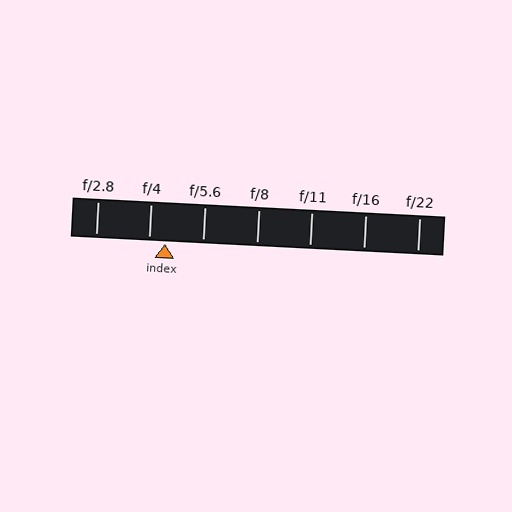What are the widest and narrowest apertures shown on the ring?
The widest aperture shown is f/2.8 and the narrowest is f/22.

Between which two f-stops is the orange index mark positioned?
The index mark is between f/4 and f/5.6.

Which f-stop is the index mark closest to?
The index mark is closest to f/4.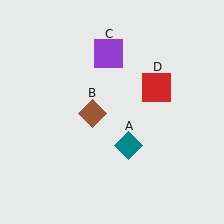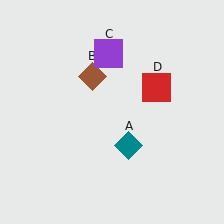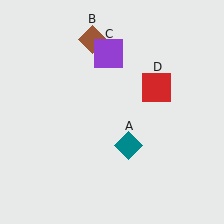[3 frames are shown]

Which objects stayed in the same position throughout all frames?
Teal diamond (object A) and purple square (object C) and red square (object D) remained stationary.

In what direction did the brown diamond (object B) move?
The brown diamond (object B) moved up.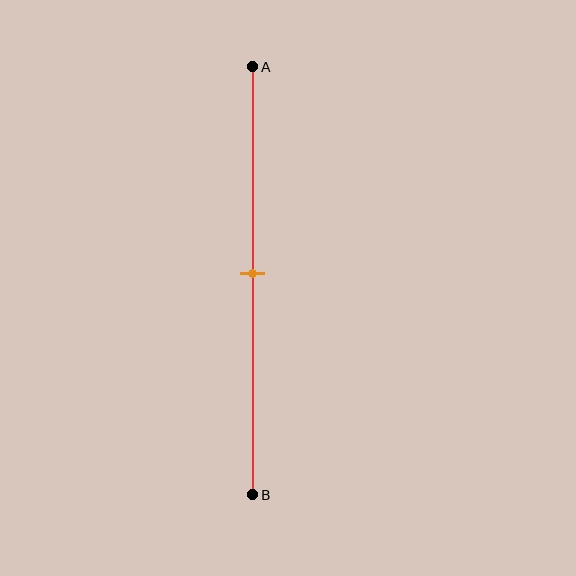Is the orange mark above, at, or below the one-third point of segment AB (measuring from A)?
The orange mark is below the one-third point of segment AB.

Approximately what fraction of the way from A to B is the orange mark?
The orange mark is approximately 50% of the way from A to B.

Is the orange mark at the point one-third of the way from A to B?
No, the mark is at about 50% from A, not at the 33% one-third point.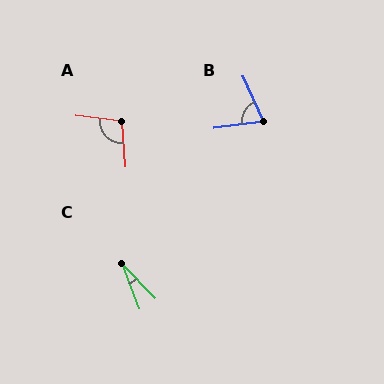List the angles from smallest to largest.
C (23°), B (73°), A (102°).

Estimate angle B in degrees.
Approximately 73 degrees.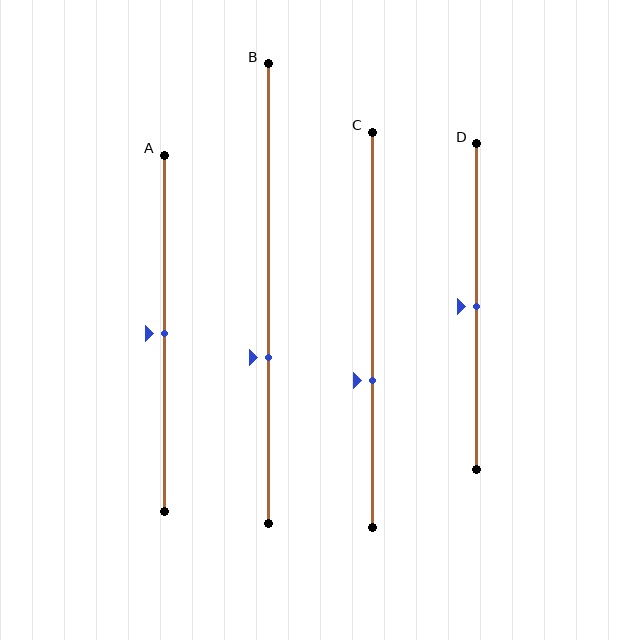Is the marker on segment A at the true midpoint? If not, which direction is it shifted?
Yes, the marker on segment A is at the true midpoint.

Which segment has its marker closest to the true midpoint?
Segment A has its marker closest to the true midpoint.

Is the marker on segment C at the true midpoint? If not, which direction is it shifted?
No, the marker on segment C is shifted downward by about 13% of the segment length.